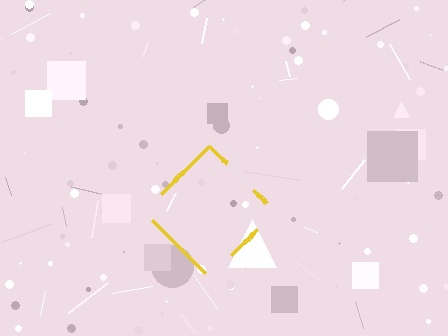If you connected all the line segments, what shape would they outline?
They would outline a diamond.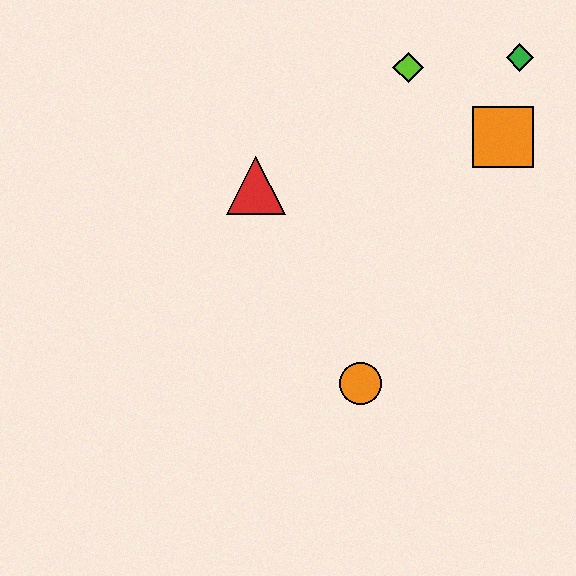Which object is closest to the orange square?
The green diamond is closest to the orange square.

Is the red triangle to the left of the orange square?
Yes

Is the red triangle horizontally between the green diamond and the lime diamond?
No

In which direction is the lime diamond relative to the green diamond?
The lime diamond is to the left of the green diamond.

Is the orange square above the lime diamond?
No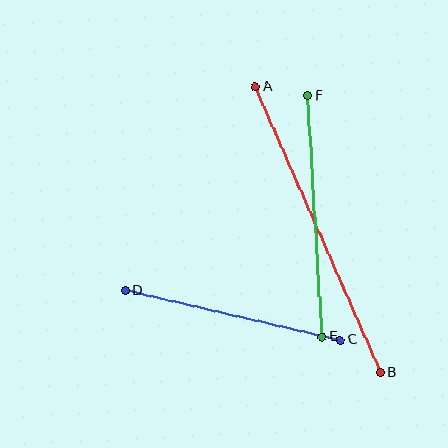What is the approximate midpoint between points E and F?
The midpoint is at approximately (315, 216) pixels.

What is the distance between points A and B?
The distance is approximately 312 pixels.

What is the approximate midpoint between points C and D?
The midpoint is at approximately (233, 315) pixels.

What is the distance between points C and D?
The distance is approximately 221 pixels.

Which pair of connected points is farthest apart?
Points A and B are farthest apart.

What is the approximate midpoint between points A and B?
The midpoint is at approximately (318, 230) pixels.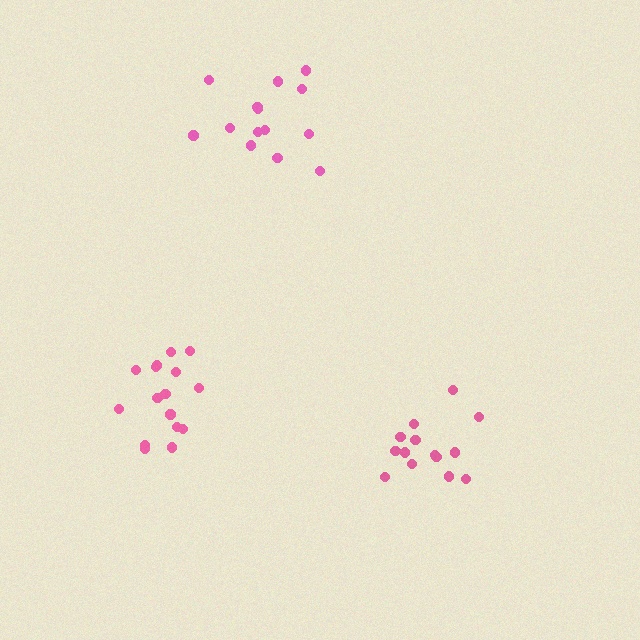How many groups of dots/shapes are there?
There are 3 groups.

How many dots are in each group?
Group 1: 15 dots, Group 2: 16 dots, Group 3: 14 dots (45 total).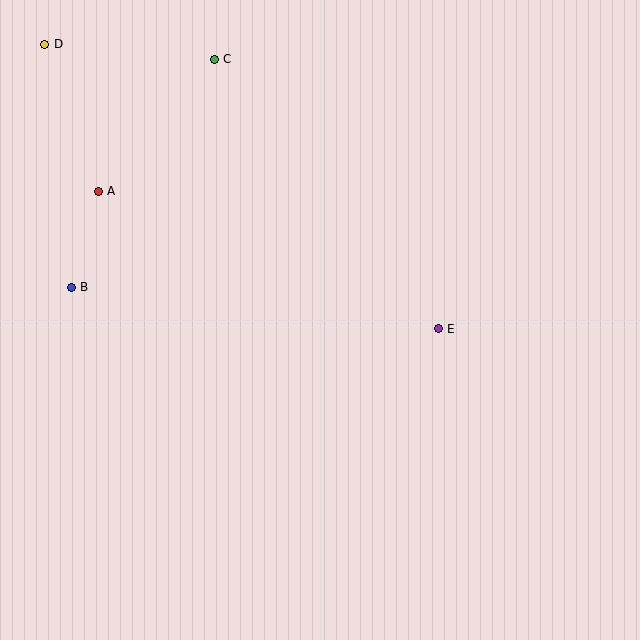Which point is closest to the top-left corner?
Point D is closest to the top-left corner.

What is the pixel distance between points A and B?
The distance between A and B is 100 pixels.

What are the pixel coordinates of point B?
Point B is at (71, 287).